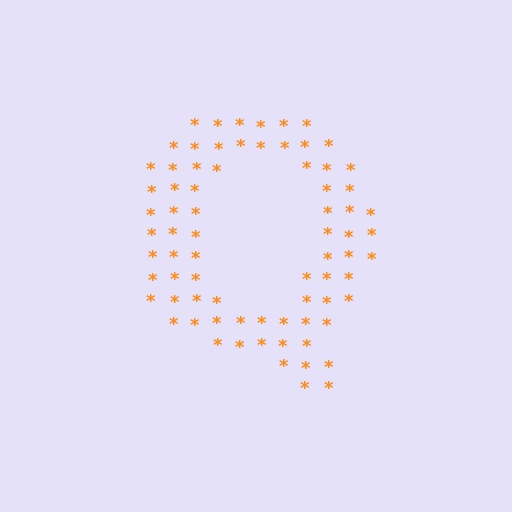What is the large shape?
The large shape is the letter Q.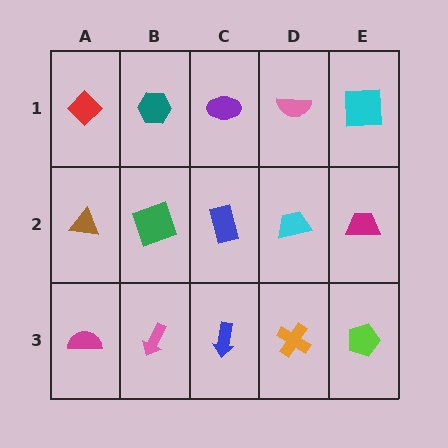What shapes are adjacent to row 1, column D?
A cyan trapezoid (row 2, column D), a purple ellipse (row 1, column C), a cyan square (row 1, column E).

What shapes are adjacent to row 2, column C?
A purple ellipse (row 1, column C), a blue arrow (row 3, column C), a green square (row 2, column B), a cyan trapezoid (row 2, column D).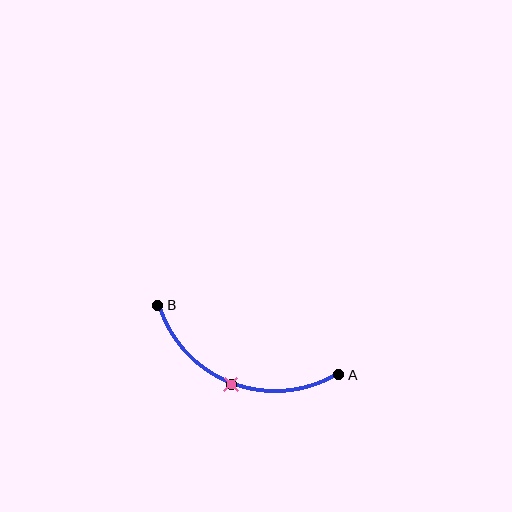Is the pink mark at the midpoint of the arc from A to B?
Yes. The pink mark lies on the arc at equal arc-length from both A and B — it is the arc midpoint.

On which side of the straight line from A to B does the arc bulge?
The arc bulges below the straight line connecting A and B.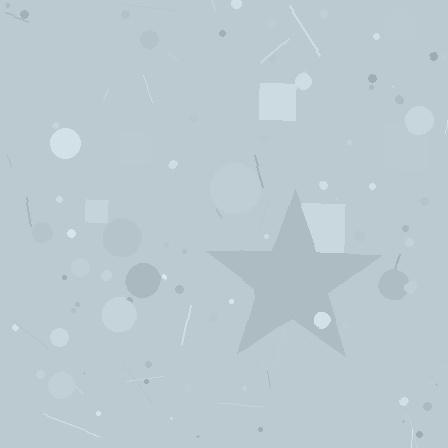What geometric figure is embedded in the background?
A star is embedded in the background.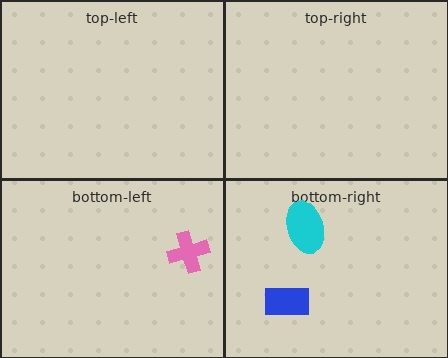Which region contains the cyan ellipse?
The bottom-right region.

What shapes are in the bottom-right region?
The cyan ellipse, the blue rectangle.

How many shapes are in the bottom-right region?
2.